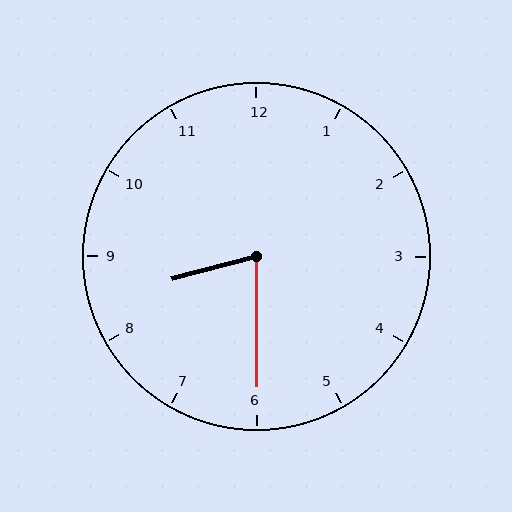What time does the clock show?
8:30.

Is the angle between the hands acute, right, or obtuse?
It is acute.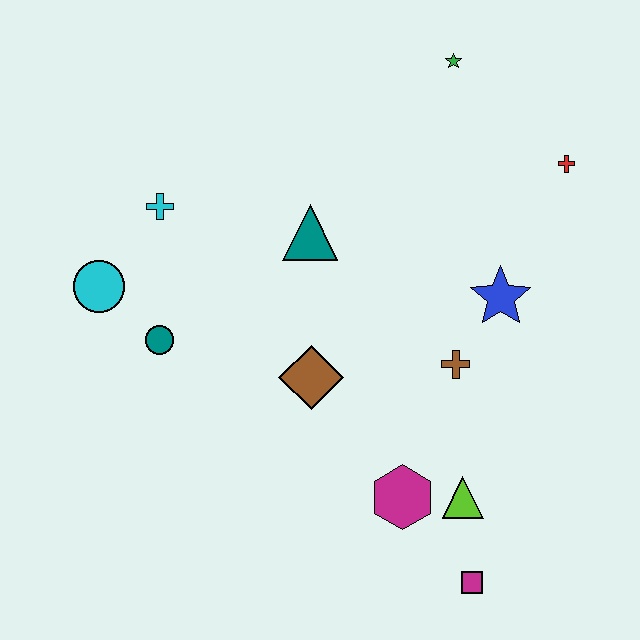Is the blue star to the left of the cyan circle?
No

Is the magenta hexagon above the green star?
No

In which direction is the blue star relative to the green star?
The blue star is below the green star.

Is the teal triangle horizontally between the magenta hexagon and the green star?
No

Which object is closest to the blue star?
The brown cross is closest to the blue star.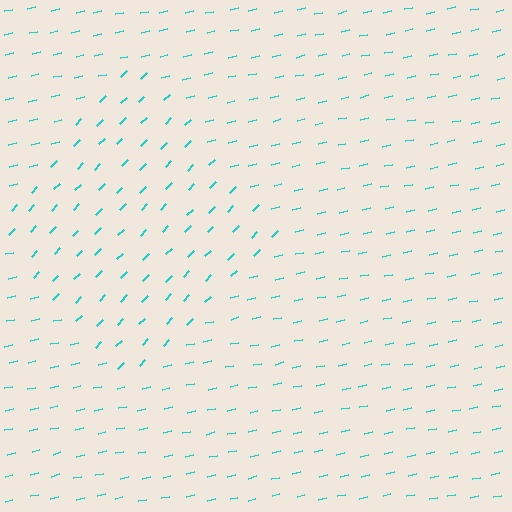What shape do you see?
I see a diamond.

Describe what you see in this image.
The image is filled with small cyan line segments. A diamond region in the image has lines oriented differently from the surrounding lines, creating a visible texture boundary.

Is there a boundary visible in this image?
Yes, there is a texture boundary formed by a change in line orientation.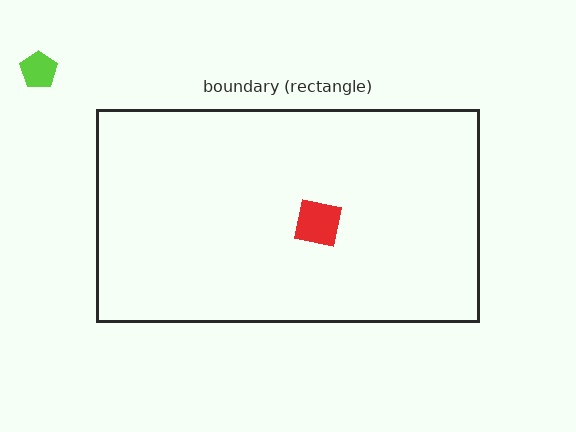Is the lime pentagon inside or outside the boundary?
Outside.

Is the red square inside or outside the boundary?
Inside.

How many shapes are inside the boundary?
1 inside, 1 outside.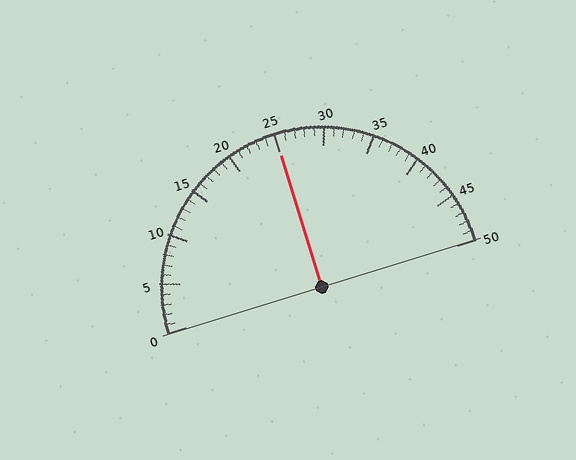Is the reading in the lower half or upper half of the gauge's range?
The reading is in the upper half of the range (0 to 50).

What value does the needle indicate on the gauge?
The needle indicates approximately 25.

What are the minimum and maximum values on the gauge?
The gauge ranges from 0 to 50.